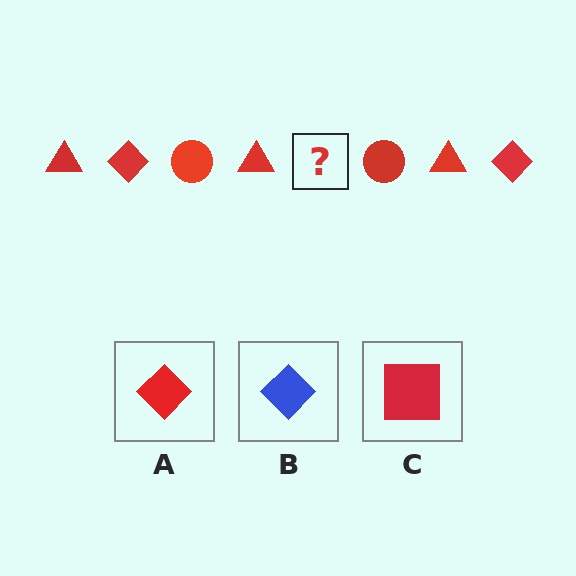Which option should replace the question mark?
Option A.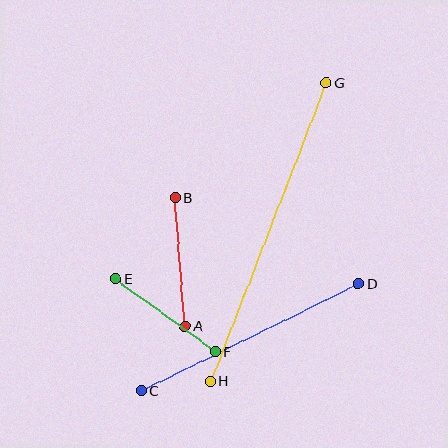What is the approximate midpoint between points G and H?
The midpoint is at approximately (268, 232) pixels.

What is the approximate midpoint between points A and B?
The midpoint is at approximately (180, 262) pixels.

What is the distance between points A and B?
The distance is approximately 129 pixels.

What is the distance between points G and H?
The distance is approximately 320 pixels.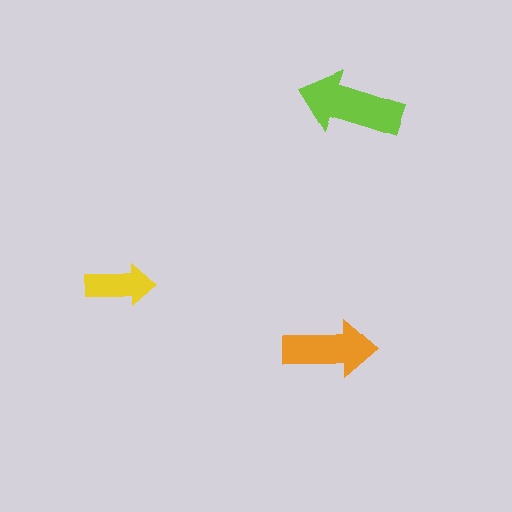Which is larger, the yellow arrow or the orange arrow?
The orange one.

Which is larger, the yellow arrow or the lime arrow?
The lime one.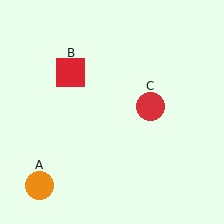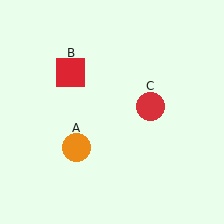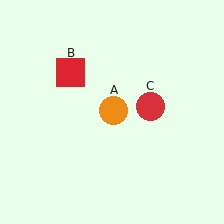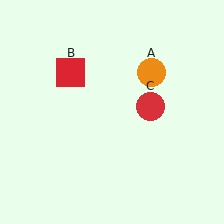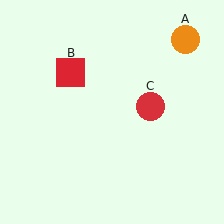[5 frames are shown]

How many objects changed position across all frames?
1 object changed position: orange circle (object A).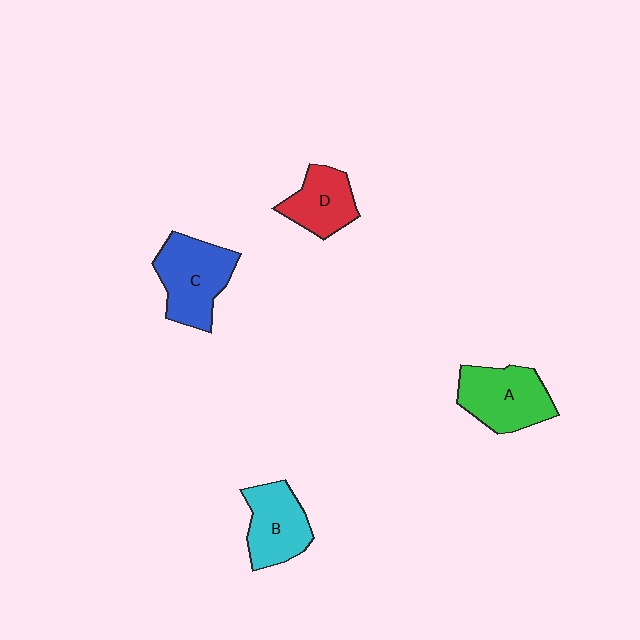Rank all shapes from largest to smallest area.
From largest to smallest: C (blue), A (green), B (cyan), D (red).